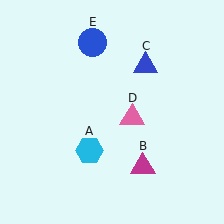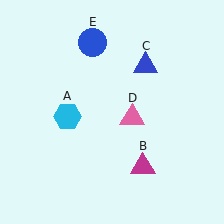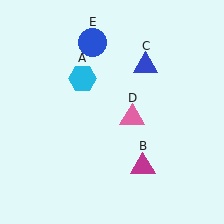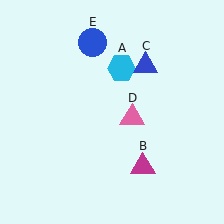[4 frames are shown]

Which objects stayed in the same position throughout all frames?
Magenta triangle (object B) and blue triangle (object C) and pink triangle (object D) and blue circle (object E) remained stationary.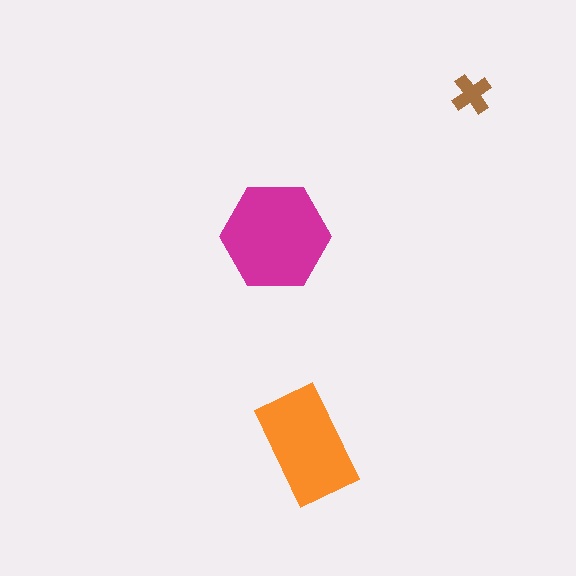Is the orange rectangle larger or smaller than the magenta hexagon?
Smaller.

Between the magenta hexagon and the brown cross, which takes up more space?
The magenta hexagon.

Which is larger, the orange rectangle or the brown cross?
The orange rectangle.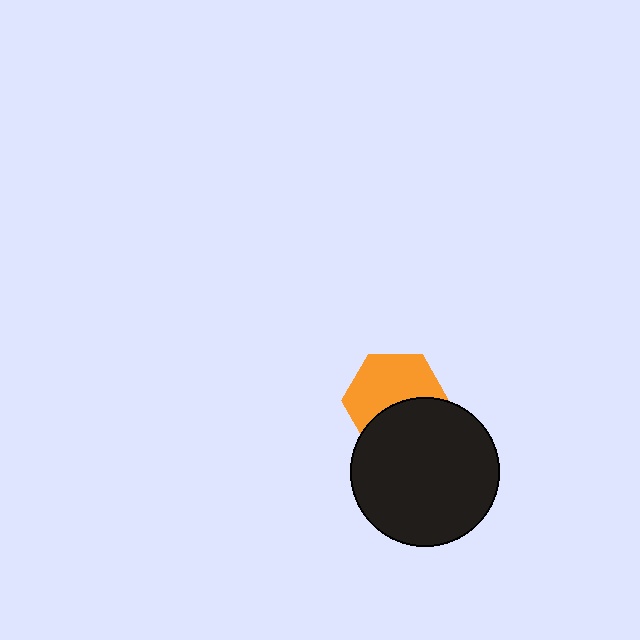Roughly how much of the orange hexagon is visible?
About half of it is visible (roughly 60%).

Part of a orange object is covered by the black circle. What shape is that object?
It is a hexagon.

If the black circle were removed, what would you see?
You would see the complete orange hexagon.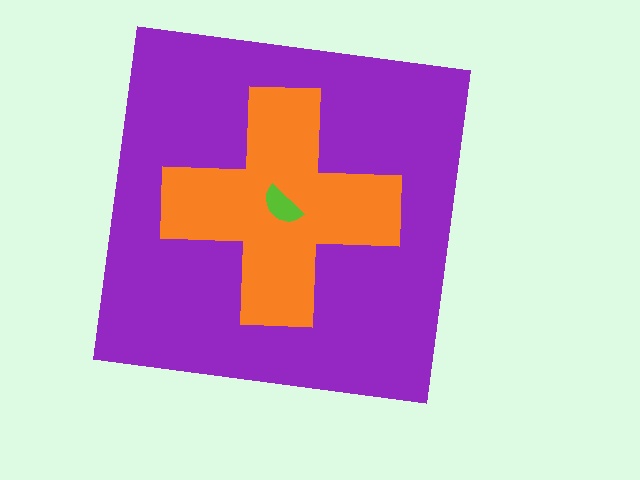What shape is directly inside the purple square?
The orange cross.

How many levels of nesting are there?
3.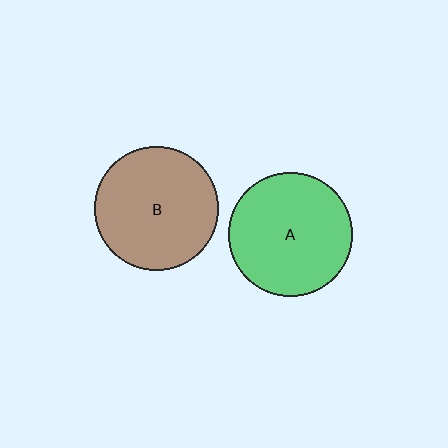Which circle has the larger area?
Circle A (green).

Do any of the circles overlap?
No, none of the circles overlap.